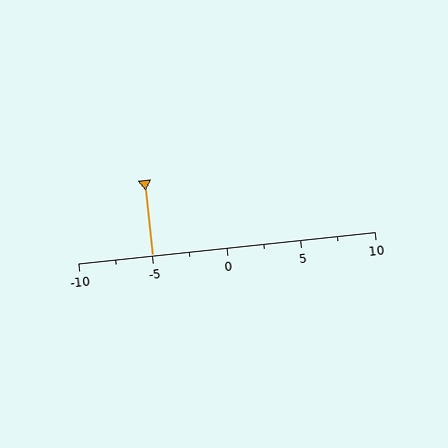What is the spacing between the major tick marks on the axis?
The major ticks are spaced 5 apart.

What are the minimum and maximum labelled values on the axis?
The axis runs from -10 to 10.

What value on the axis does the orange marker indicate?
The marker indicates approximately -5.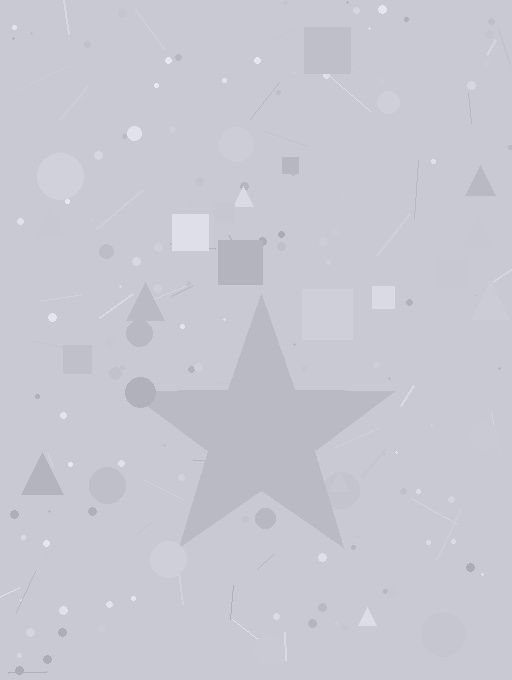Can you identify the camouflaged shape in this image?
The camouflaged shape is a star.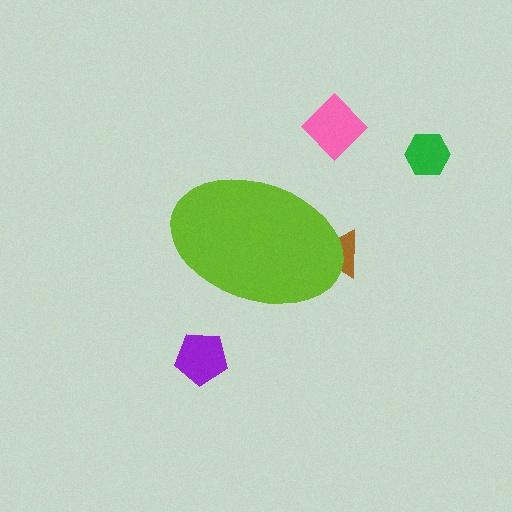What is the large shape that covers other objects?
A lime ellipse.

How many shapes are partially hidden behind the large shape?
1 shape is partially hidden.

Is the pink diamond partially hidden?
No, the pink diamond is fully visible.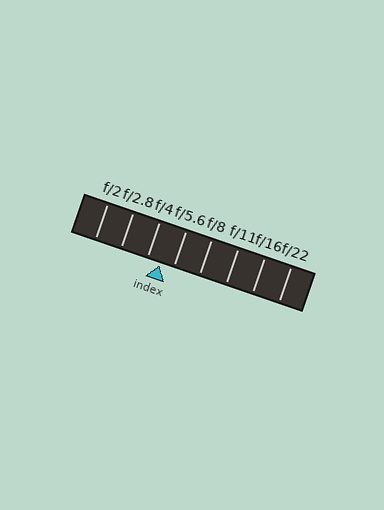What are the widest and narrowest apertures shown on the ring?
The widest aperture shown is f/2 and the narrowest is f/22.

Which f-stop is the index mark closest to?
The index mark is closest to f/5.6.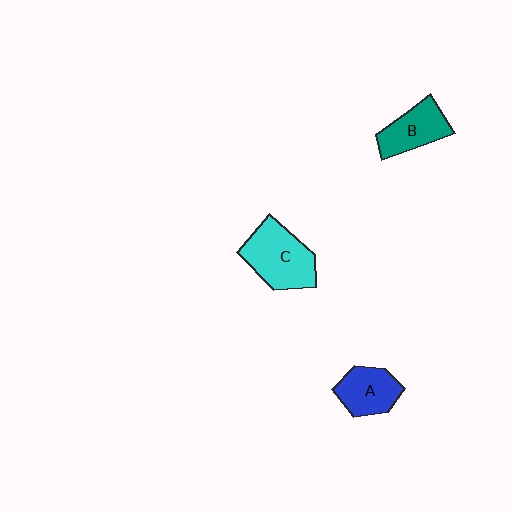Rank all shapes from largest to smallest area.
From largest to smallest: C (cyan), B (teal), A (blue).